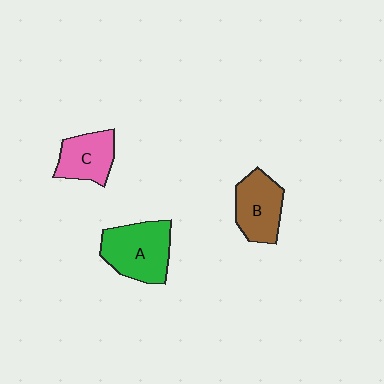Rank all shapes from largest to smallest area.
From largest to smallest: A (green), B (brown), C (pink).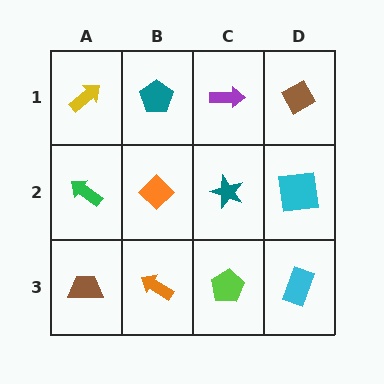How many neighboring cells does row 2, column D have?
3.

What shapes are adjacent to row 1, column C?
A teal star (row 2, column C), a teal pentagon (row 1, column B), a brown diamond (row 1, column D).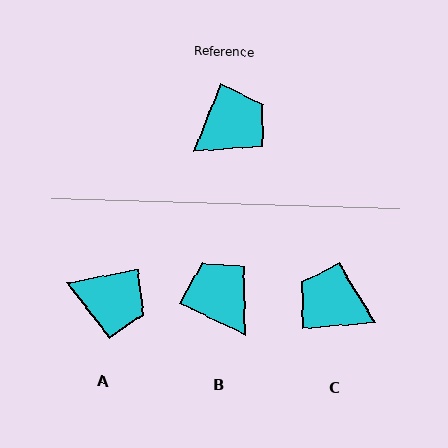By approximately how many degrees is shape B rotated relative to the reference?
Approximately 86 degrees counter-clockwise.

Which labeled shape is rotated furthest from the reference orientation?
C, about 116 degrees away.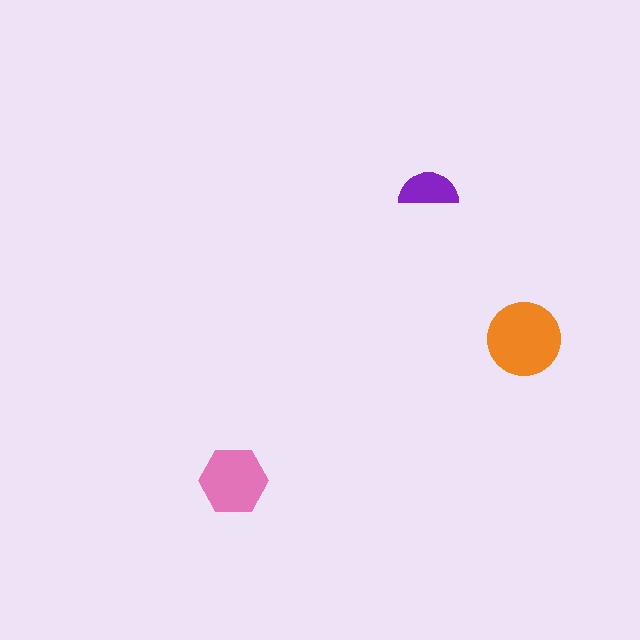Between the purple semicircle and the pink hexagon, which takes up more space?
The pink hexagon.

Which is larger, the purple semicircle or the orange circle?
The orange circle.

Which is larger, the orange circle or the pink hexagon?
The orange circle.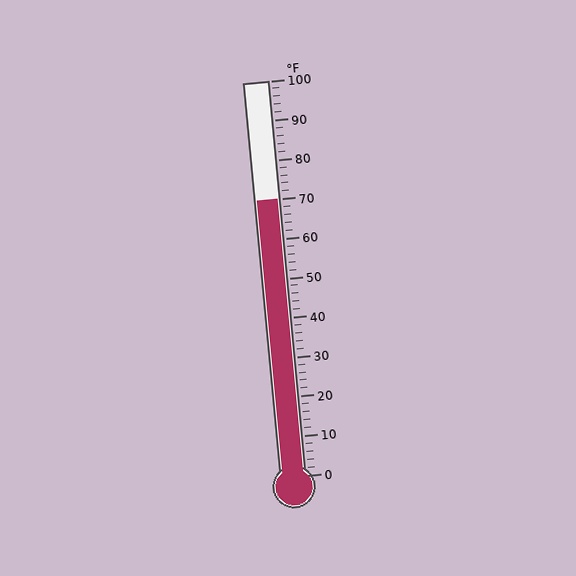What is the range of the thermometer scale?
The thermometer scale ranges from 0°F to 100°F.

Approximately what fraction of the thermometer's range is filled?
The thermometer is filled to approximately 70% of its range.